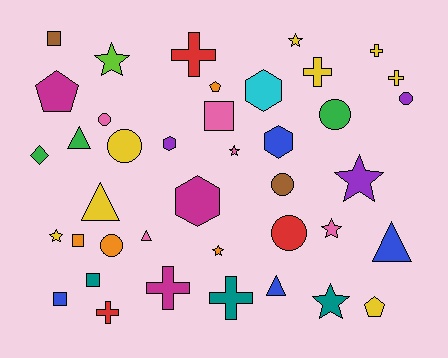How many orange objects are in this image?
There are 4 orange objects.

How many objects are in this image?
There are 40 objects.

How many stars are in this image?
There are 8 stars.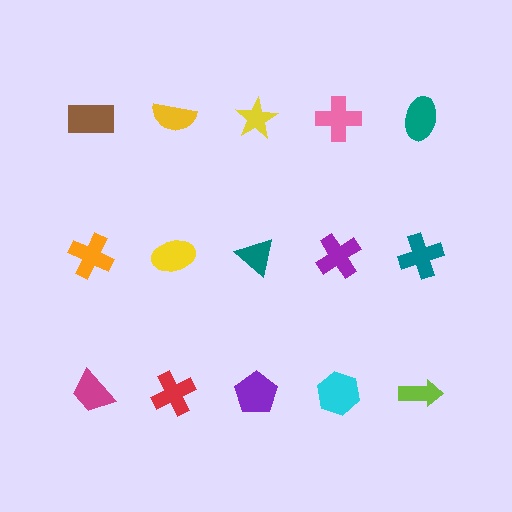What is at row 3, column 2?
A red cross.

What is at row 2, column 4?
A purple cross.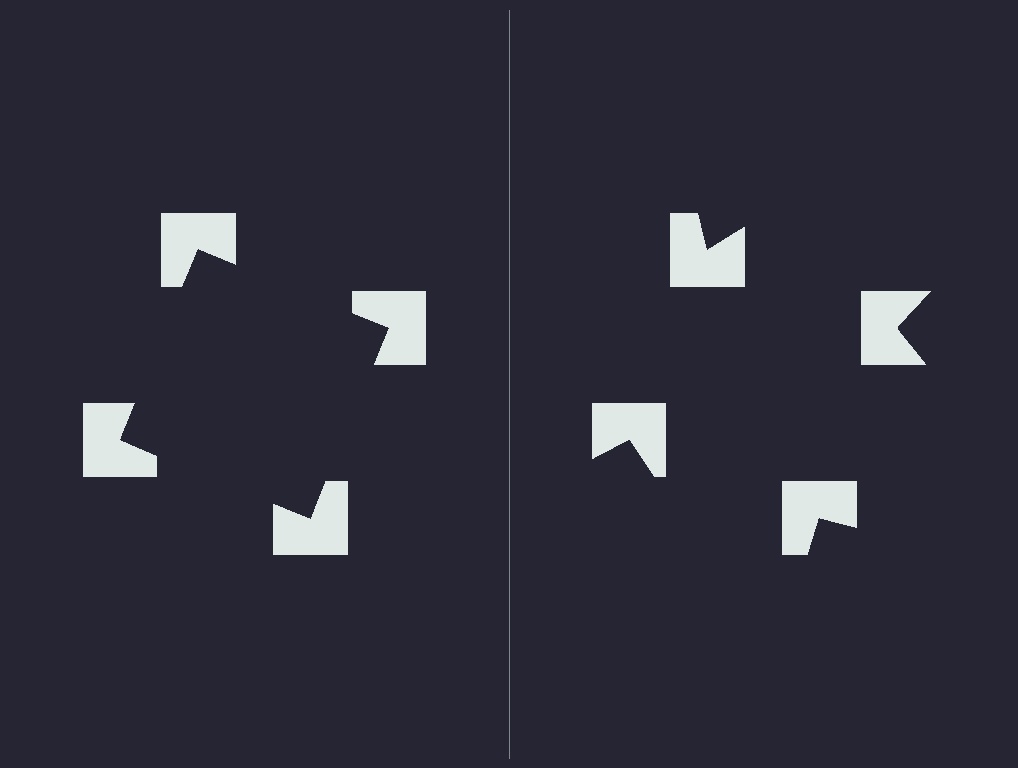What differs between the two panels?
The notched squares are positioned identically on both sides; only the wedge orientations differ. On the left they align to a square; on the right they are misaligned.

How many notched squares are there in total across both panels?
8 — 4 on each side.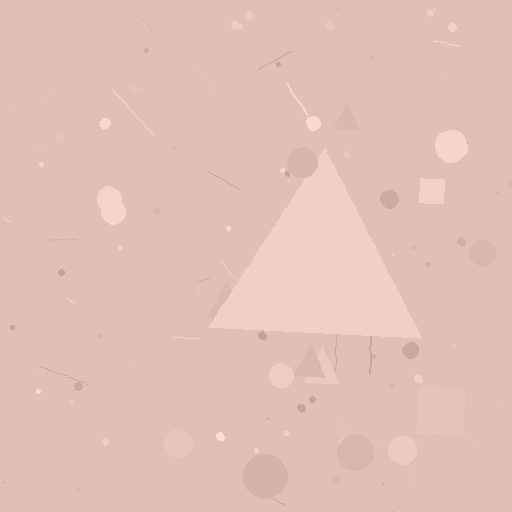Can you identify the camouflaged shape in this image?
The camouflaged shape is a triangle.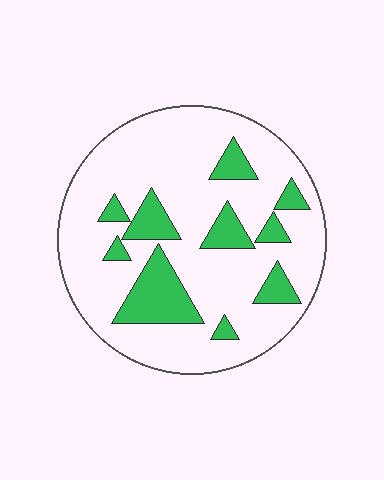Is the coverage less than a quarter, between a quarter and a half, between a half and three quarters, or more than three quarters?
Less than a quarter.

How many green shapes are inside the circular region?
10.